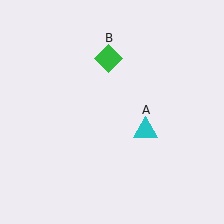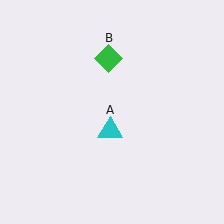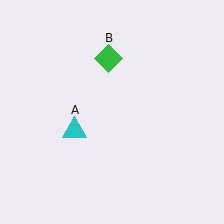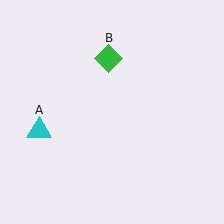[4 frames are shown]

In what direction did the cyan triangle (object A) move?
The cyan triangle (object A) moved left.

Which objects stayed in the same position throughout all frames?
Green diamond (object B) remained stationary.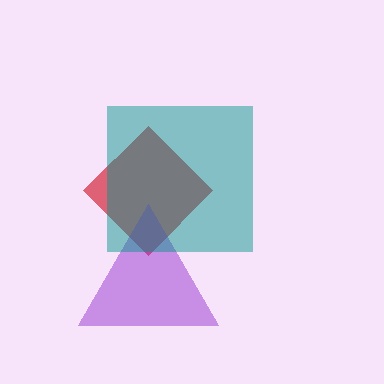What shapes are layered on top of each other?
The layered shapes are: a red diamond, a purple triangle, a teal square.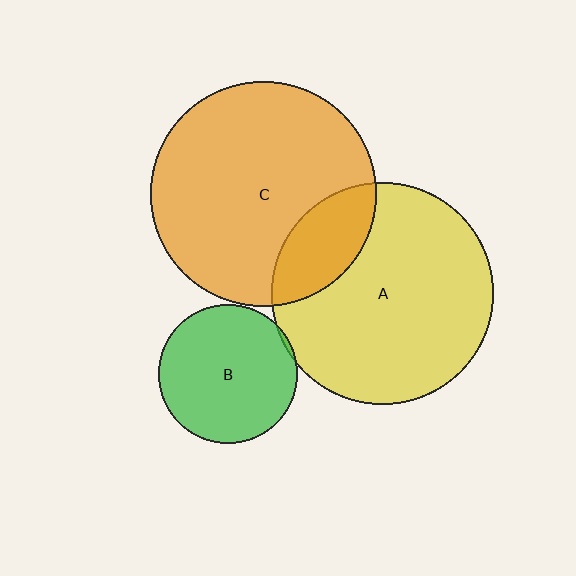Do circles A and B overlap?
Yes.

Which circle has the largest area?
Circle C (orange).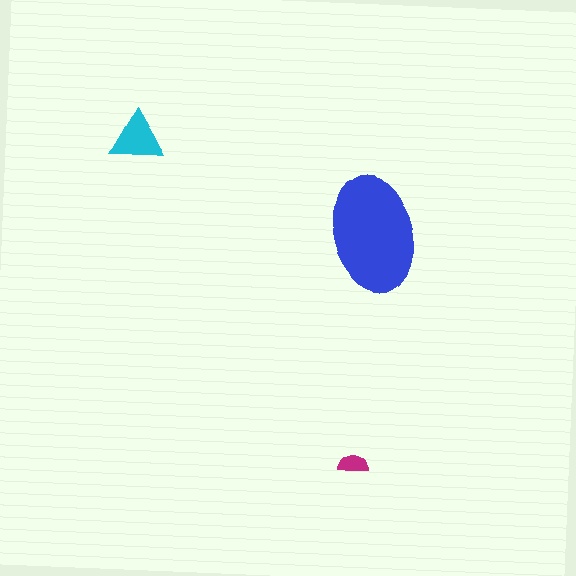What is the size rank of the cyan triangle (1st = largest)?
2nd.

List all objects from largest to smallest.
The blue ellipse, the cyan triangle, the magenta semicircle.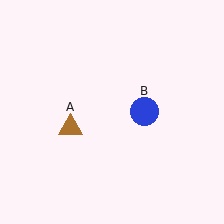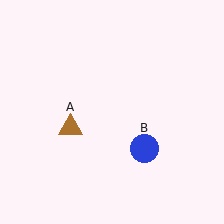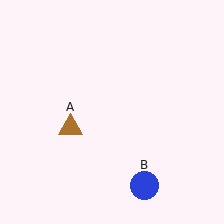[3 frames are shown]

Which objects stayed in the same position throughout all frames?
Brown triangle (object A) remained stationary.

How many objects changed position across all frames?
1 object changed position: blue circle (object B).